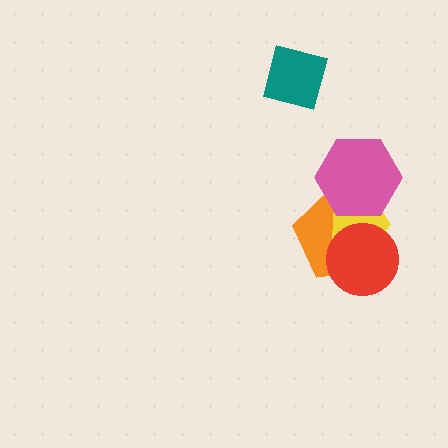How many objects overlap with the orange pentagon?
3 objects overlap with the orange pentagon.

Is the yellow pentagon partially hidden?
Yes, it is partially covered by another shape.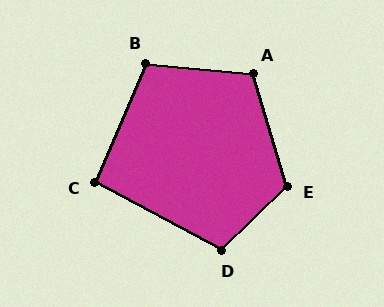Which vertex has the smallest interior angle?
C, at approximately 95 degrees.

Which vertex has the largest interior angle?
E, at approximately 117 degrees.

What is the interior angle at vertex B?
Approximately 108 degrees (obtuse).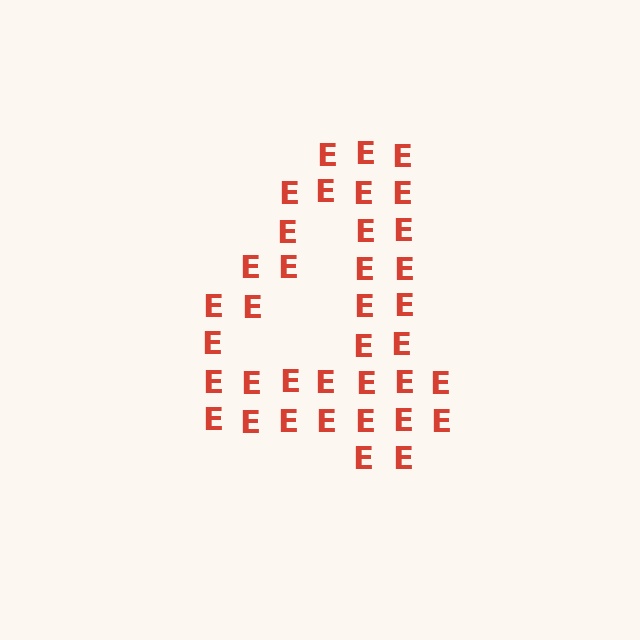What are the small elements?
The small elements are letter E's.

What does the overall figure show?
The overall figure shows the digit 4.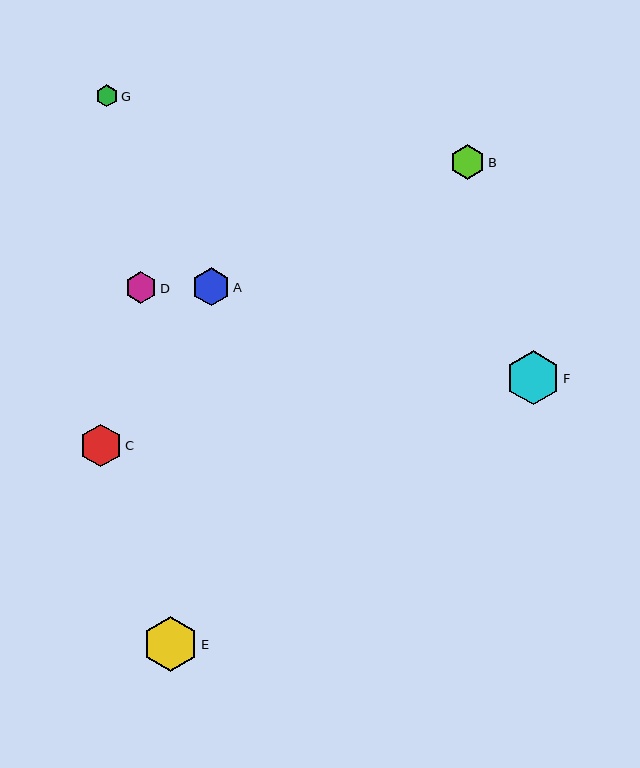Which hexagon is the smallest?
Hexagon G is the smallest with a size of approximately 22 pixels.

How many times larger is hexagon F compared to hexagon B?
Hexagon F is approximately 1.5 times the size of hexagon B.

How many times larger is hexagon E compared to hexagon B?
Hexagon E is approximately 1.6 times the size of hexagon B.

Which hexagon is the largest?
Hexagon E is the largest with a size of approximately 55 pixels.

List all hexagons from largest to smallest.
From largest to smallest: E, F, C, A, B, D, G.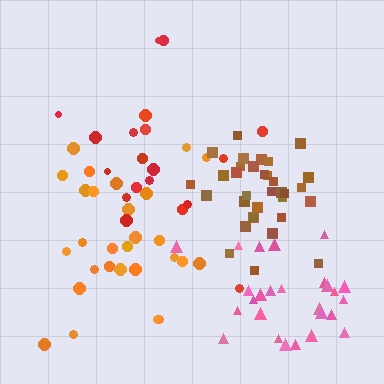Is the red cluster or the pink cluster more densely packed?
Pink.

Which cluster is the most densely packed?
Brown.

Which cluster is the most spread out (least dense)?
Red.